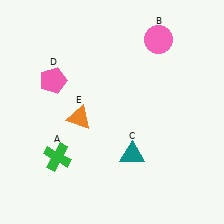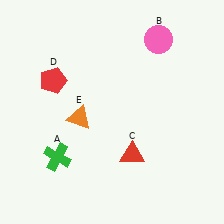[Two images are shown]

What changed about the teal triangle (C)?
In Image 1, C is teal. In Image 2, it changed to red.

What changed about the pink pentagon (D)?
In Image 1, D is pink. In Image 2, it changed to red.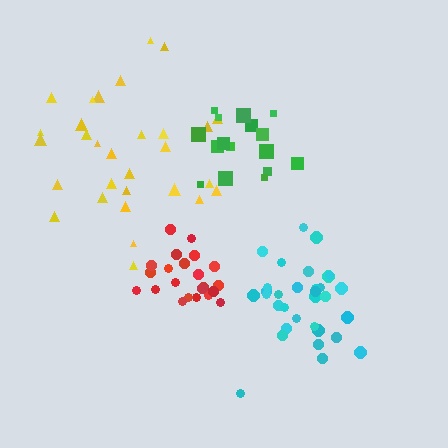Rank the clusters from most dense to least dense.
green, red, cyan, yellow.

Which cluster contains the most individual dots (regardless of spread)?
Cyan (32).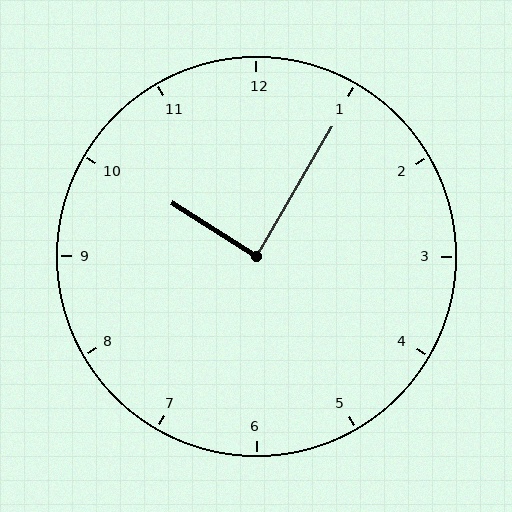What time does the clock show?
10:05.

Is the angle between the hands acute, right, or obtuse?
It is right.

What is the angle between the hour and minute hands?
Approximately 88 degrees.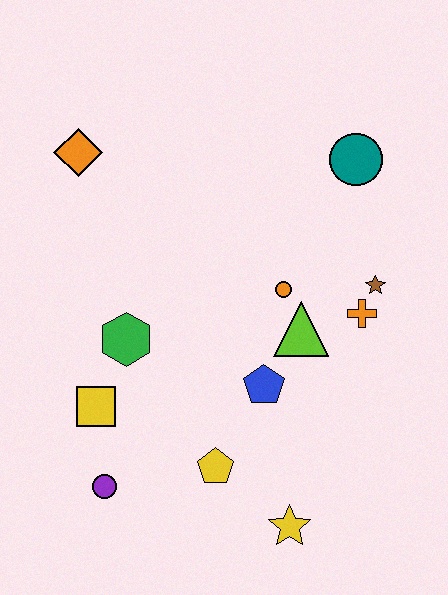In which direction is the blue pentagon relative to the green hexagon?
The blue pentagon is to the right of the green hexagon.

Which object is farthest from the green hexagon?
The teal circle is farthest from the green hexagon.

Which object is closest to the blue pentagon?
The lime triangle is closest to the blue pentagon.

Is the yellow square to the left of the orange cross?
Yes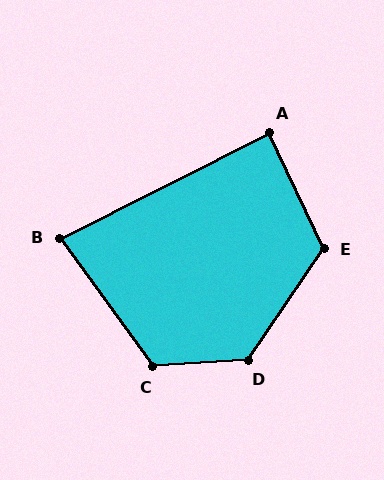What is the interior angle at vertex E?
Approximately 120 degrees (obtuse).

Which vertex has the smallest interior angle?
B, at approximately 81 degrees.